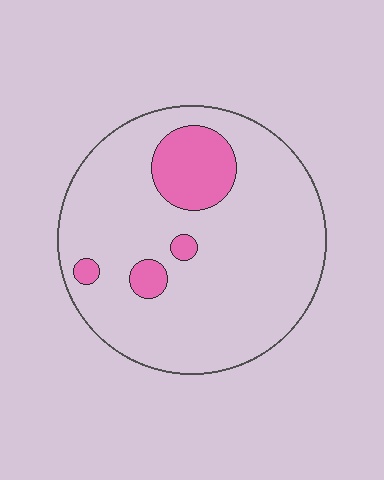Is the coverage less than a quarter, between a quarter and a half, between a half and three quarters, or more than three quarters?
Less than a quarter.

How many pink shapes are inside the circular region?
4.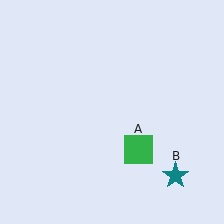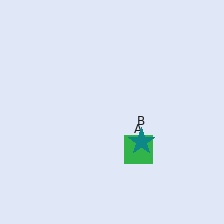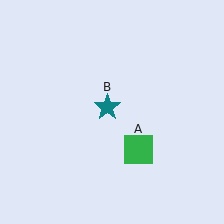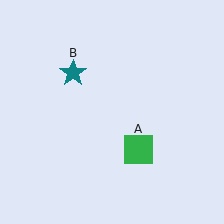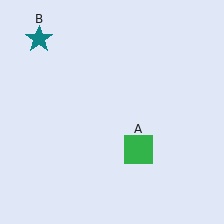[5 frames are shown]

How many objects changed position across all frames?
1 object changed position: teal star (object B).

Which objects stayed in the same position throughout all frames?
Green square (object A) remained stationary.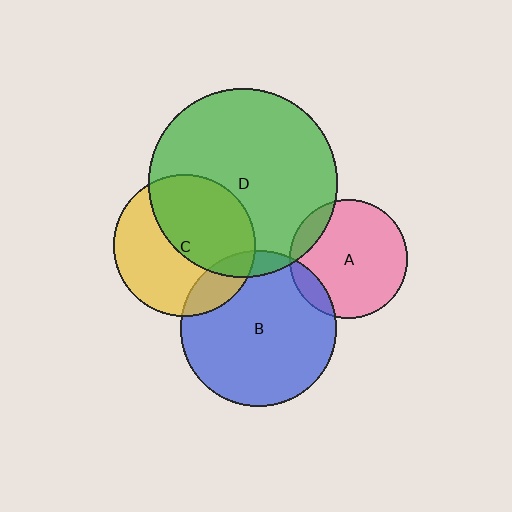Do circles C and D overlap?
Yes.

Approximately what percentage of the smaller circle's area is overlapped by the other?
Approximately 50%.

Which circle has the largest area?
Circle D (green).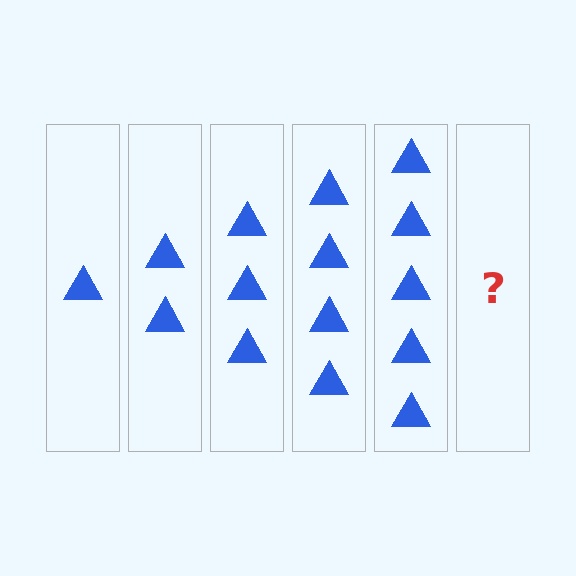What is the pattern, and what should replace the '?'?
The pattern is that each step adds one more triangle. The '?' should be 6 triangles.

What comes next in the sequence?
The next element should be 6 triangles.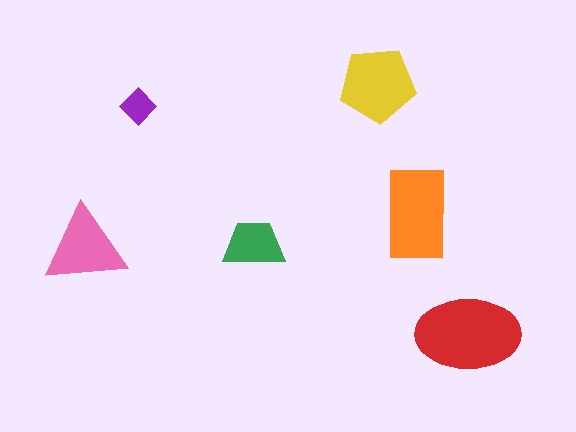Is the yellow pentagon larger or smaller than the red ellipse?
Smaller.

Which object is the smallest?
The purple diamond.